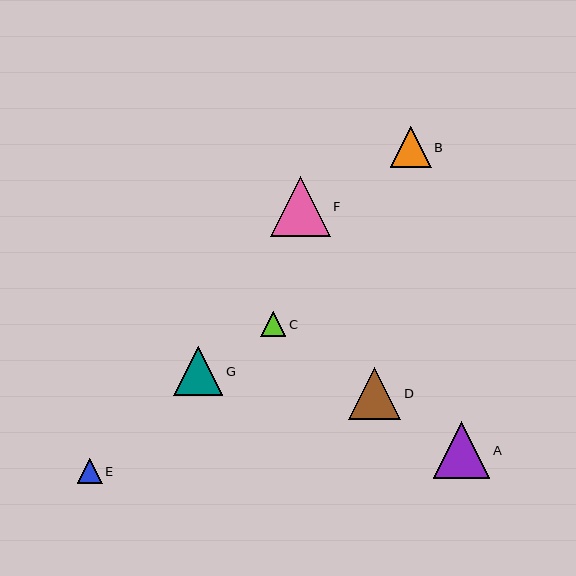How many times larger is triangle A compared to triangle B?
Triangle A is approximately 1.4 times the size of triangle B.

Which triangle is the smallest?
Triangle E is the smallest with a size of approximately 24 pixels.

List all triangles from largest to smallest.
From largest to smallest: F, A, D, G, B, C, E.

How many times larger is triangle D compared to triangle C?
Triangle D is approximately 2.1 times the size of triangle C.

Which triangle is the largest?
Triangle F is the largest with a size of approximately 59 pixels.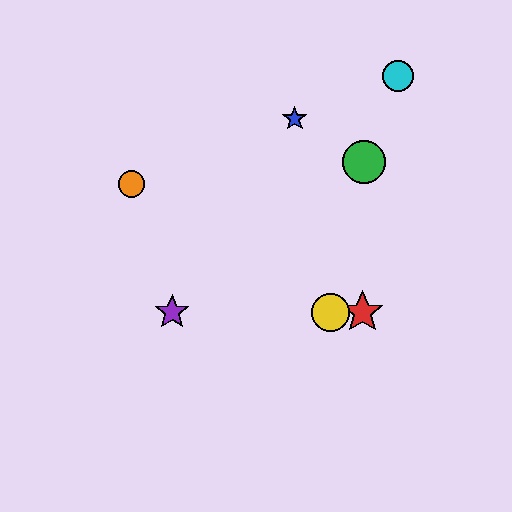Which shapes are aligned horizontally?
The red star, the yellow circle, the purple star are aligned horizontally.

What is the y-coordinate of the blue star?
The blue star is at y≈119.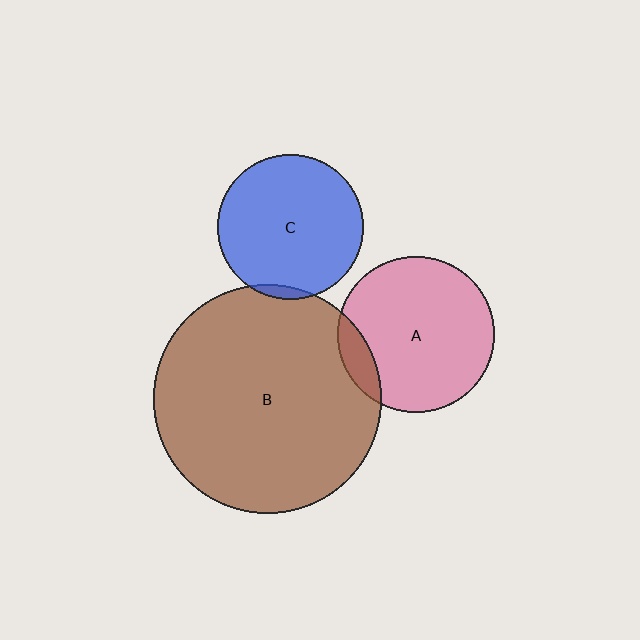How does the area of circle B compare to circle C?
Approximately 2.5 times.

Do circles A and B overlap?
Yes.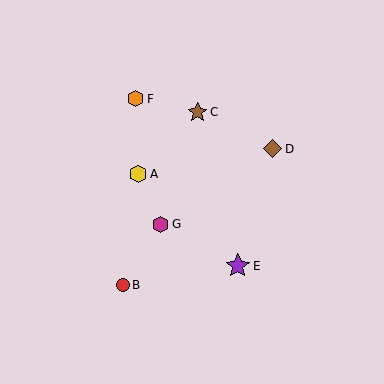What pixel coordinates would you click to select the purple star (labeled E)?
Click at (238, 266) to select the purple star E.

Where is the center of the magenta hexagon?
The center of the magenta hexagon is at (161, 224).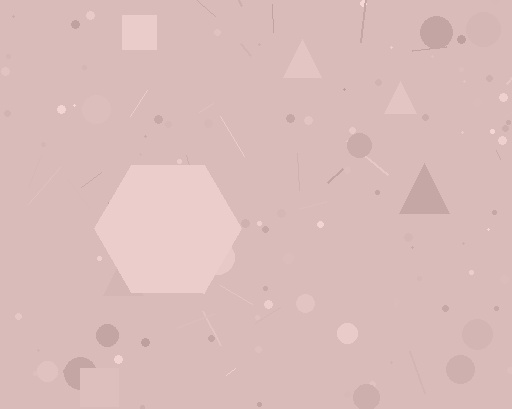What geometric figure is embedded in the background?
A hexagon is embedded in the background.